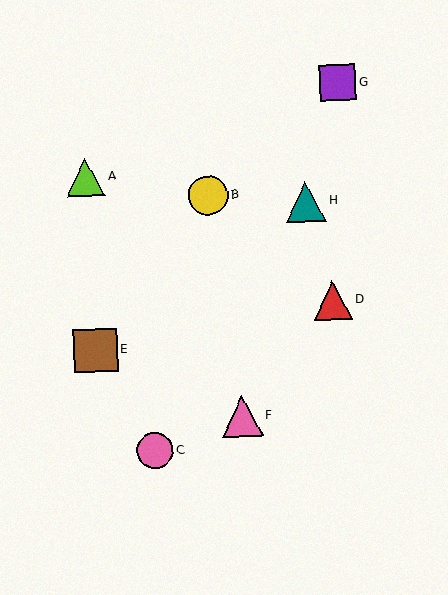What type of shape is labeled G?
Shape G is a purple square.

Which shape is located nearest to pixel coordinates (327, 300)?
The red triangle (labeled D) at (333, 300) is nearest to that location.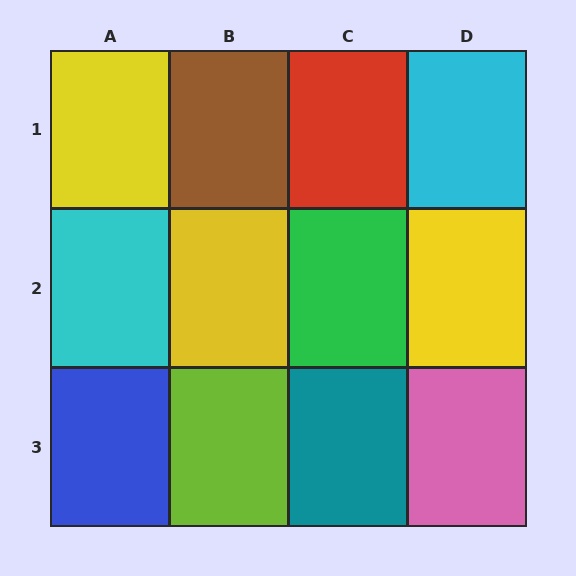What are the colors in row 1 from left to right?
Yellow, brown, red, cyan.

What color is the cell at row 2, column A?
Cyan.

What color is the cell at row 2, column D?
Yellow.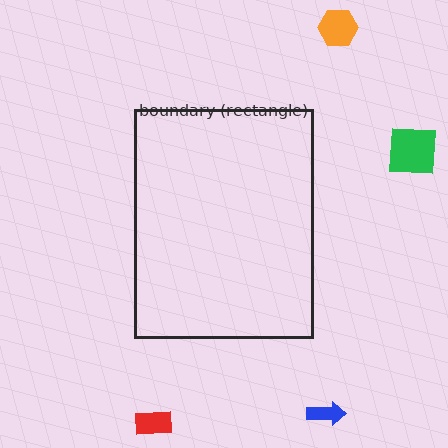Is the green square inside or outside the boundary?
Outside.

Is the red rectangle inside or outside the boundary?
Outside.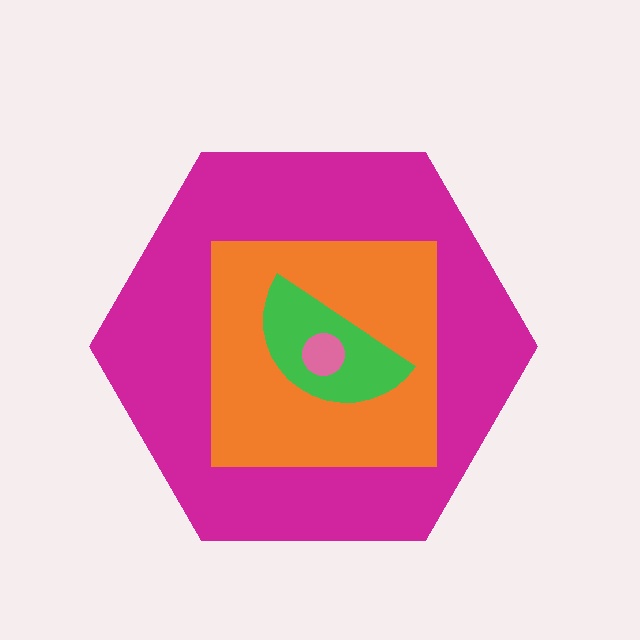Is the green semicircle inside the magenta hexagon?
Yes.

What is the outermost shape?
The magenta hexagon.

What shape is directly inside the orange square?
The green semicircle.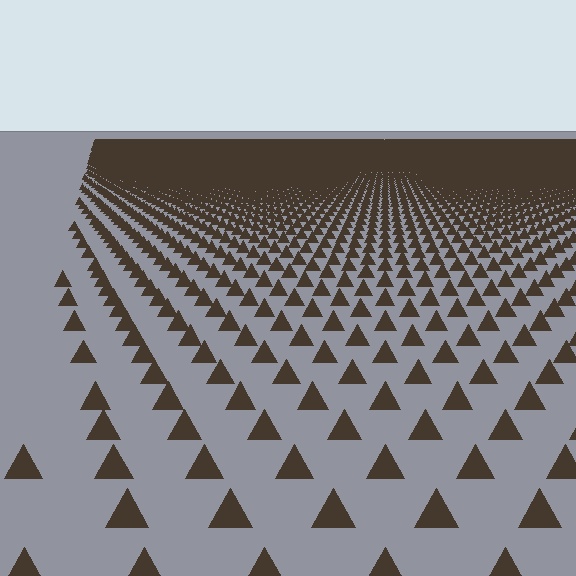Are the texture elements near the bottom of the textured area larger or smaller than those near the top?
Larger. Near the bottom, elements are closer to the viewer and appear at a bigger on-screen size.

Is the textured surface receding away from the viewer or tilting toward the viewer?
The surface is receding away from the viewer. Texture elements get smaller and denser toward the top.